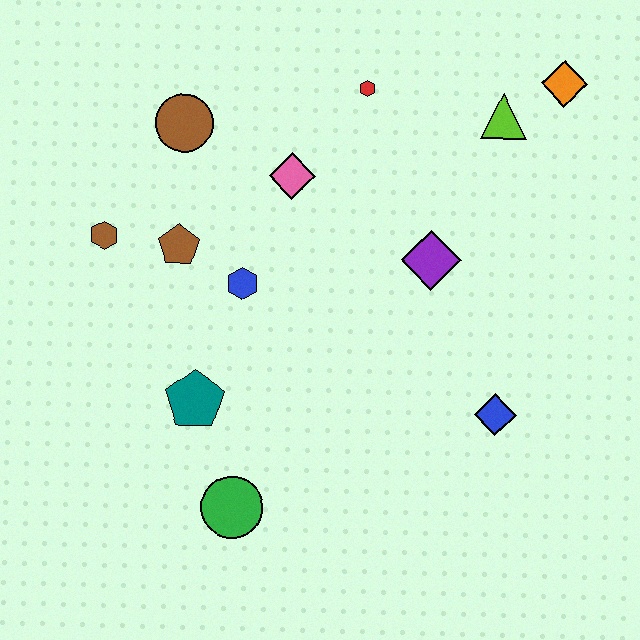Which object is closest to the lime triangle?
The orange diamond is closest to the lime triangle.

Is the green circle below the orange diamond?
Yes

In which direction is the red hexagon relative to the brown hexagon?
The red hexagon is to the right of the brown hexagon.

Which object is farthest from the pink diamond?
The green circle is farthest from the pink diamond.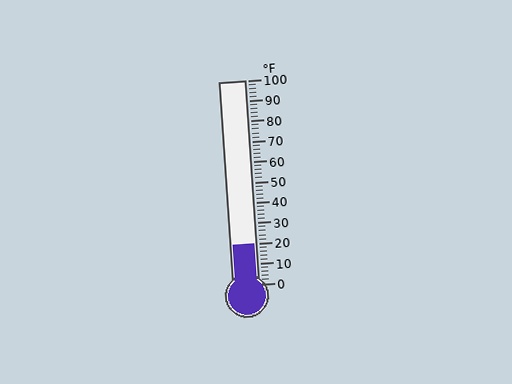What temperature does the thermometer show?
The thermometer shows approximately 20°F.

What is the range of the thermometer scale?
The thermometer scale ranges from 0°F to 100°F.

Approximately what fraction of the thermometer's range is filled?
The thermometer is filled to approximately 20% of its range.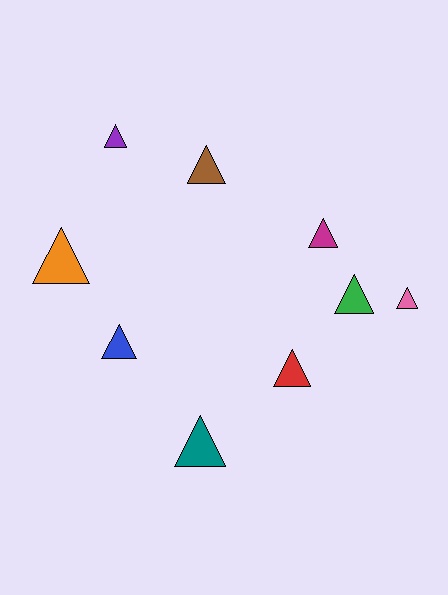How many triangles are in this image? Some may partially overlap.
There are 9 triangles.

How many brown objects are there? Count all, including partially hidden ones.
There is 1 brown object.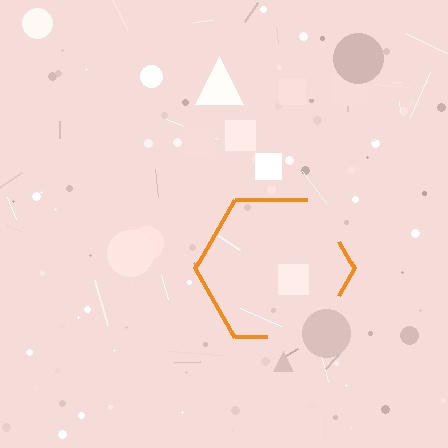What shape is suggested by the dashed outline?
The dashed outline suggests a hexagon.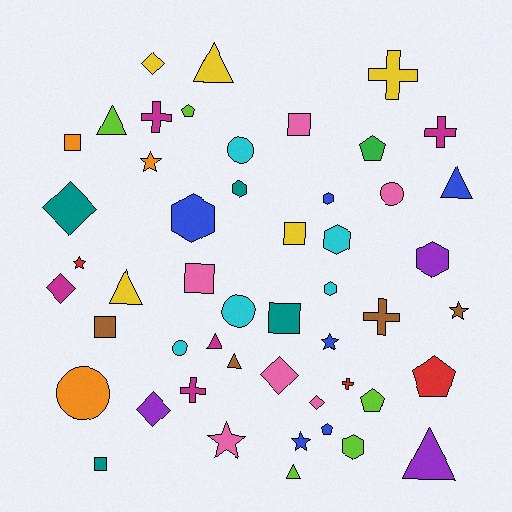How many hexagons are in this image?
There are 7 hexagons.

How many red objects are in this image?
There are 3 red objects.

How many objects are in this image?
There are 50 objects.